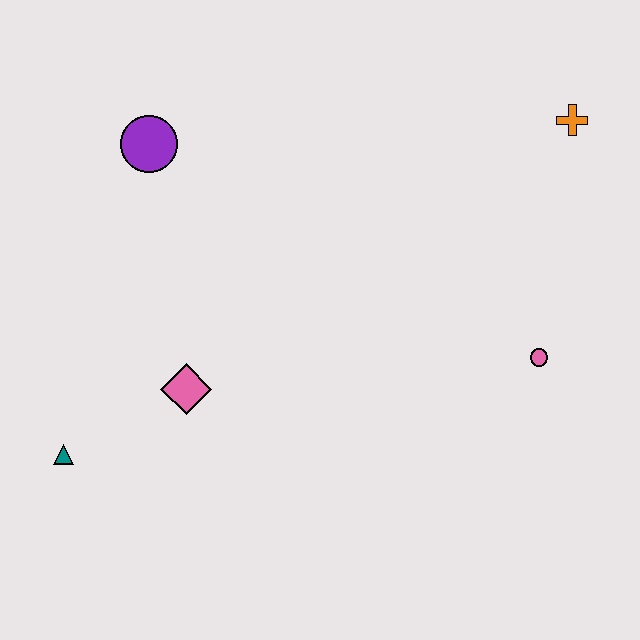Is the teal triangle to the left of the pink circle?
Yes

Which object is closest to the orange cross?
The pink circle is closest to the orange cross.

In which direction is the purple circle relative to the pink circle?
The purple circle is to the left of the pink circle.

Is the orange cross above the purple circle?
Yes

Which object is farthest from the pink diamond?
The orange cross is farthest from the pink diamond.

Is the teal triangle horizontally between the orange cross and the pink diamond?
No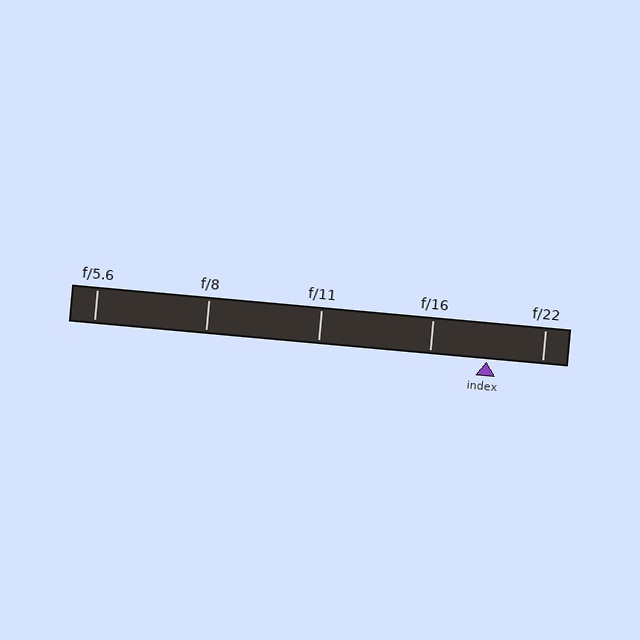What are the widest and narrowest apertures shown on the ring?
The widest aperture shown is f/5.6 and the narrowest is f/22.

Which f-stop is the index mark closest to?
The index mark is closest to f/22.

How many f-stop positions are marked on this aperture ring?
There are 5 f-stop positions marked.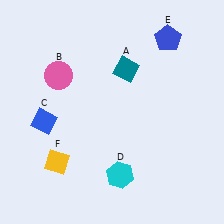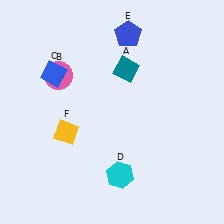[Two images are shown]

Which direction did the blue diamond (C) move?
The blue diamond (C) moved up.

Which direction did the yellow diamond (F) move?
The yellow diamond (F) moved up.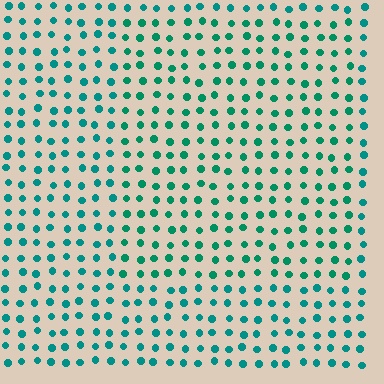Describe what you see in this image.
The image is filled with small teal elements in a uniform arrangement. A rectangle-shaped region is visible where the elements are tinted to a slightly different hue, forming a subtle color boundary.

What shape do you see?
I see a rectangle.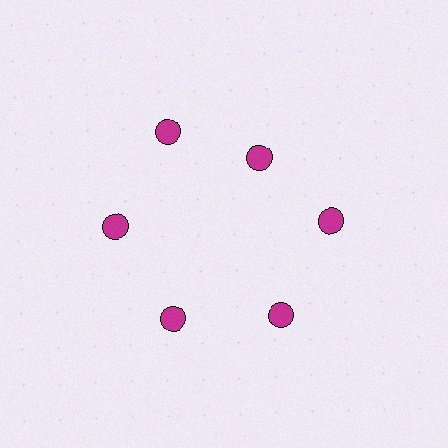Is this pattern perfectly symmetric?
No. The 6 magenta circles are arranged in a ring, but one element near the 1 o'clock position is pulled inward toward the center, breaking the 6-fold rotational symmetry.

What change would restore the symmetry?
The symmetry would be restored by moving it outward, back onto the ring so that all 6 circles sit at equal angles and equal distance from the center.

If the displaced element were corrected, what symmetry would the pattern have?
It would have 6-fold rotational symmetry — the pattern would map onto itself every 60 degrees.